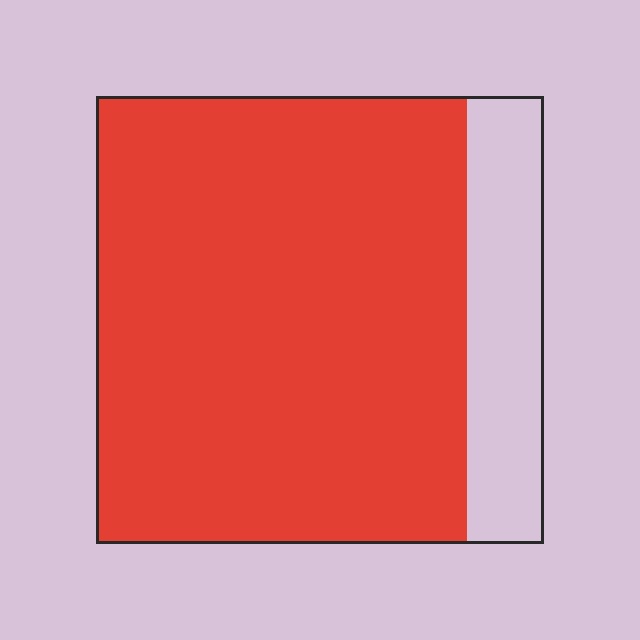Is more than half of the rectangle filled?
Yes.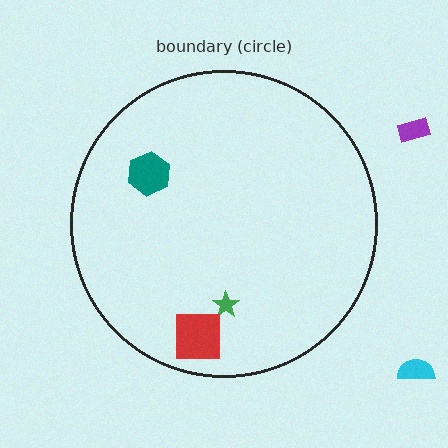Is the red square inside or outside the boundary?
Inside.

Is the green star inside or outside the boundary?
Inside.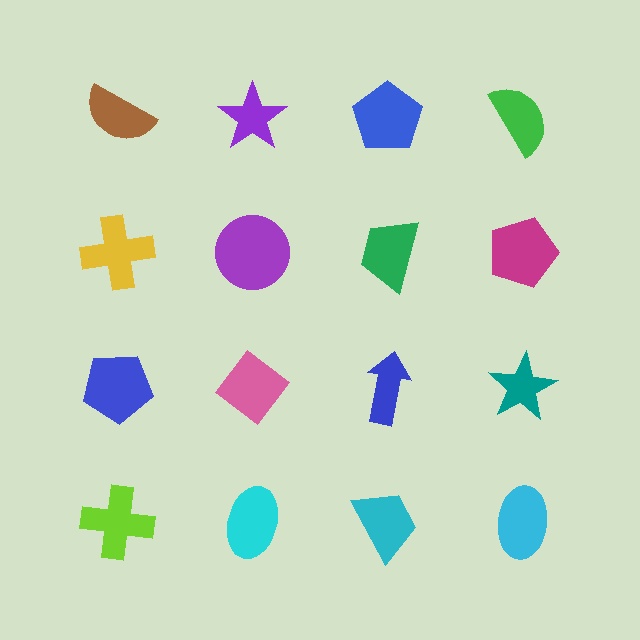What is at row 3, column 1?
A blue pentagon.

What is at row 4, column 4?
A cyan ellipse.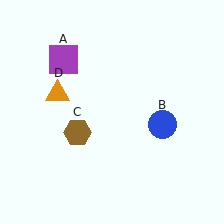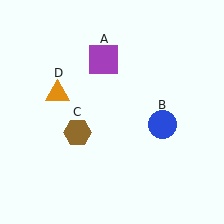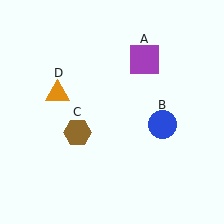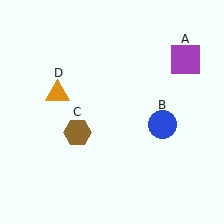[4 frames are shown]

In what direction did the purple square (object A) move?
The purple square (object A) moved right.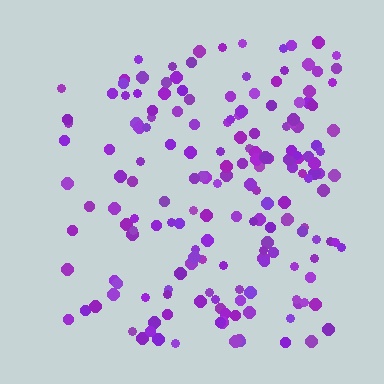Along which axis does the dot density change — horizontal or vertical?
Horizontal.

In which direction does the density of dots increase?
From left to right, with the right side densest.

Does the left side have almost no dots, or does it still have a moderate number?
Still a moderate number, just noticeably fewer than the right.